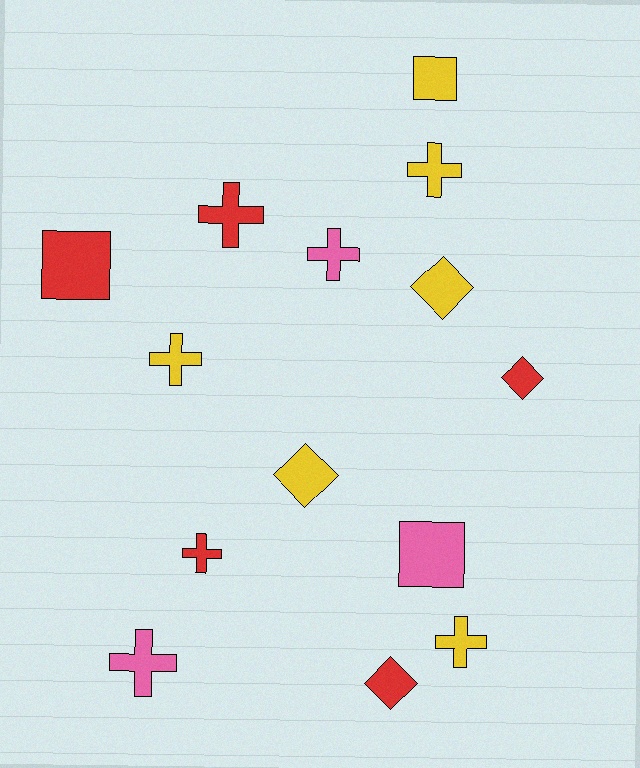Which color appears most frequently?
Yellow, with 6 objects.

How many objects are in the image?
There are 14 objects.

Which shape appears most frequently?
Cross, with 7 objects.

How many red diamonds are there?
There are 2 red diamonds.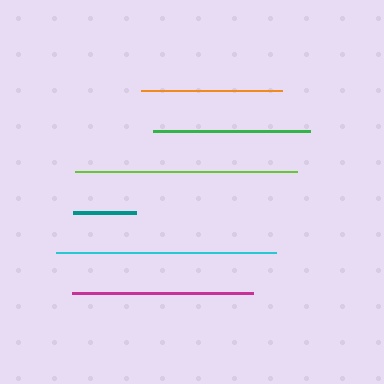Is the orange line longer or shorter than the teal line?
The orange line is longer than the teal line.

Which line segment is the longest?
The lime line is the longest at approximately 222 pixels.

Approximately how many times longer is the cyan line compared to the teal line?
The cyan line is approximately 3.5 times the length of the teal line.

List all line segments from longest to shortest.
From longest to shortest: lime, cyan, magenta, green, orange, teal.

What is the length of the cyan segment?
The cyan segment is approximately 220 pixels long.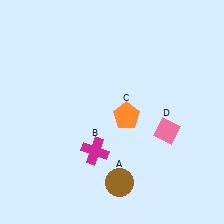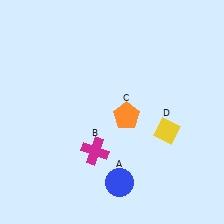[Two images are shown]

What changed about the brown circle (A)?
In Image 1, A is brown. In Image 2, it changed to blue.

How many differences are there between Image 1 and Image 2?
There are 2 differences between the two images.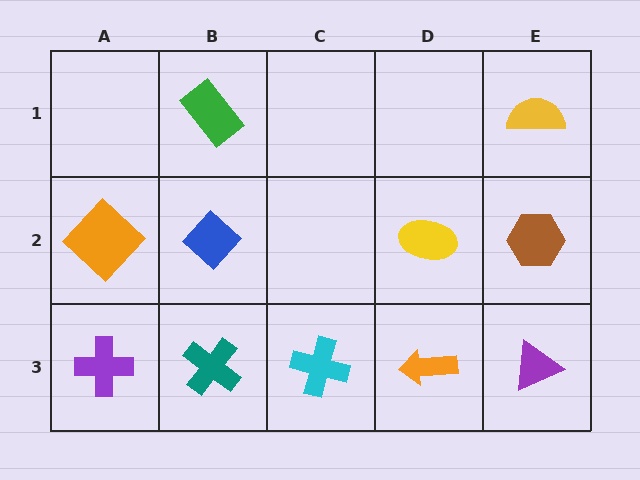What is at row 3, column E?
A purple triangle.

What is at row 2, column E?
A brown hexagon.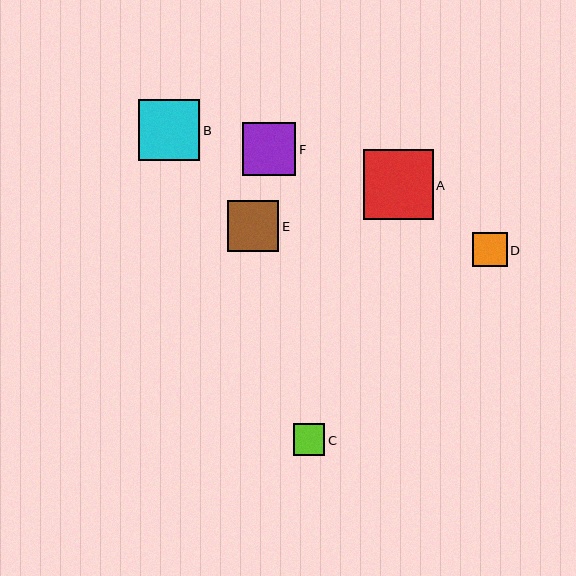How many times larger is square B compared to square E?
Square B is approximately 1.2 times the size of square E.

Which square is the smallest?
Square C is the smallest with a size of approximately 32 pixels.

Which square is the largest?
Square A is the largest with a size of approximately 69 pixels.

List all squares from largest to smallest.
From largest to smallest: A, B, F, E, D, C.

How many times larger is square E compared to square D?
Square E is approximately 1.5 times the size of square D.